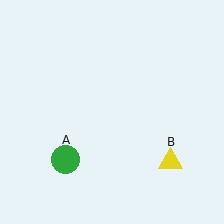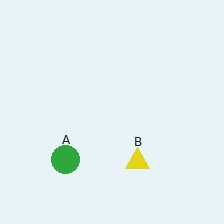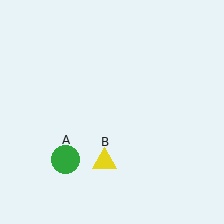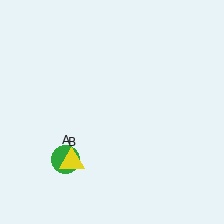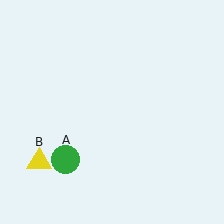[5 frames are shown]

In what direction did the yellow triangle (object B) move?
The yellow triangle (object B) moved left.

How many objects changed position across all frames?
1 object changed position: yellow triangle (object B).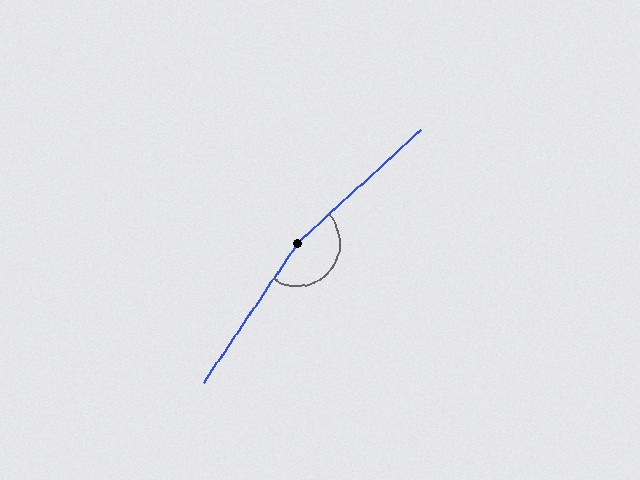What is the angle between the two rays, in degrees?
Approximately 167 degrees.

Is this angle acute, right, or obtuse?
It is obtuse.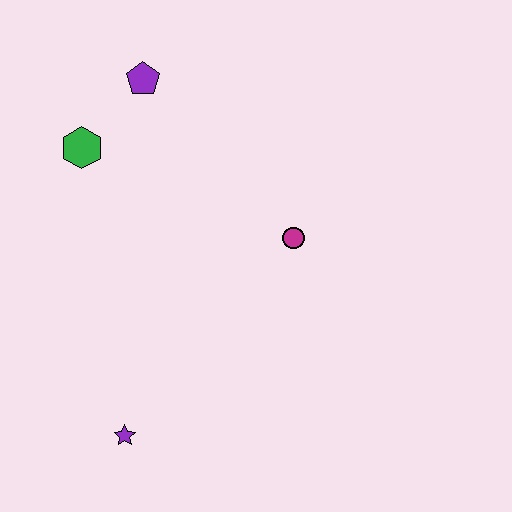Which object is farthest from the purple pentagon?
The purple star is farthest from the purple pentagon.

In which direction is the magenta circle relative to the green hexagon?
The magenta circle is to the right of the green hexagon.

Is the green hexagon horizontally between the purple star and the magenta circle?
No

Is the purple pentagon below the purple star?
No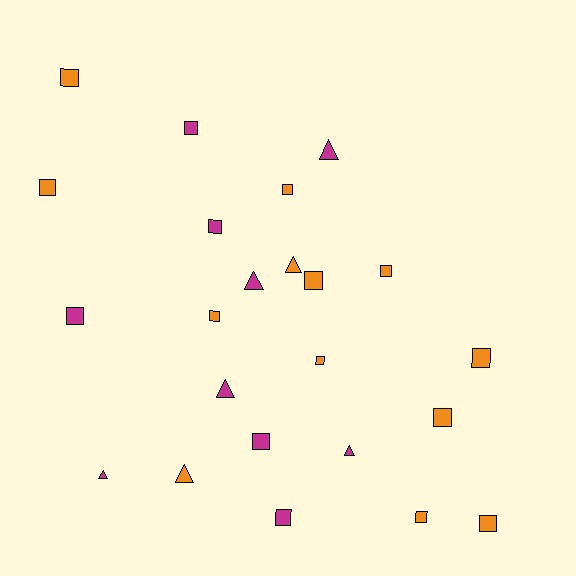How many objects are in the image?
There are 23 objects.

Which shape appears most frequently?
Square, with 16 objects.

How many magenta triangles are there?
There are 5 magenta triangles.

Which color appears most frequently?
Orange, with 13 objects.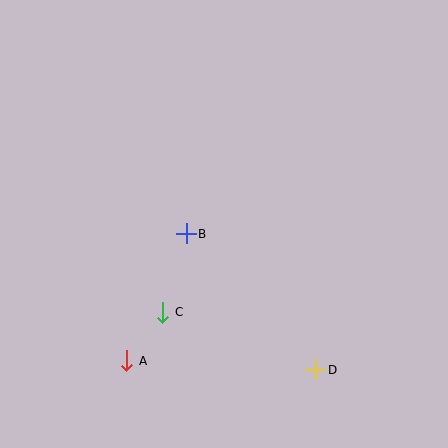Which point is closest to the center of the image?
Point B at (186, 234) is closest to the center.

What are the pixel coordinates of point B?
Point B is at (186, 234).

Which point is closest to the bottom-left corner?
Point A is closest to the bottom-left corner.